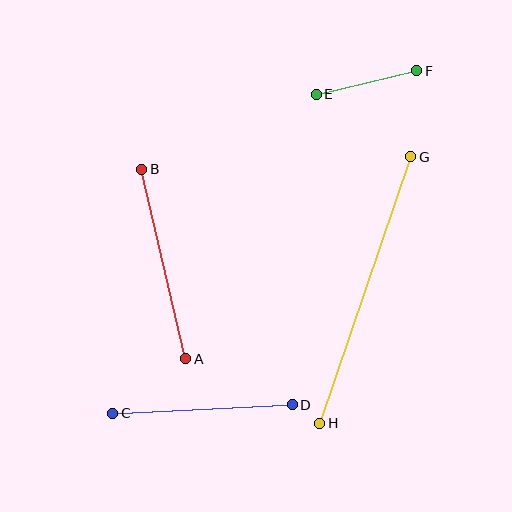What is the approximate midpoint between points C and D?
The midpoint is at approximately (202, 409) pixels.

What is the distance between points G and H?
The distance is approximately 281 pixels.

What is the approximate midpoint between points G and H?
The midpoint is at approximately (365, 290) pixels.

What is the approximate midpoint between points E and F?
The midpoint is at approximately (367, 83) pixels.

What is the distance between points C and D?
The distance is approximately 180 pixels.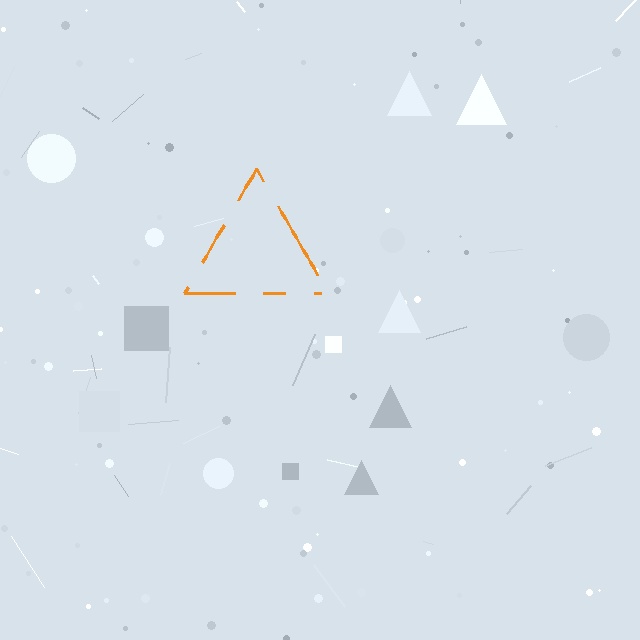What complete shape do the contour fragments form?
The contour fragments form a triangle.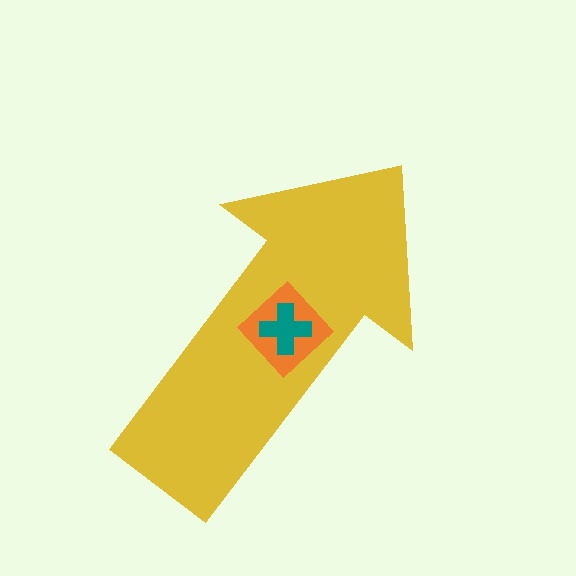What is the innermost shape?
The teal cross.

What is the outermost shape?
The yellow arrow.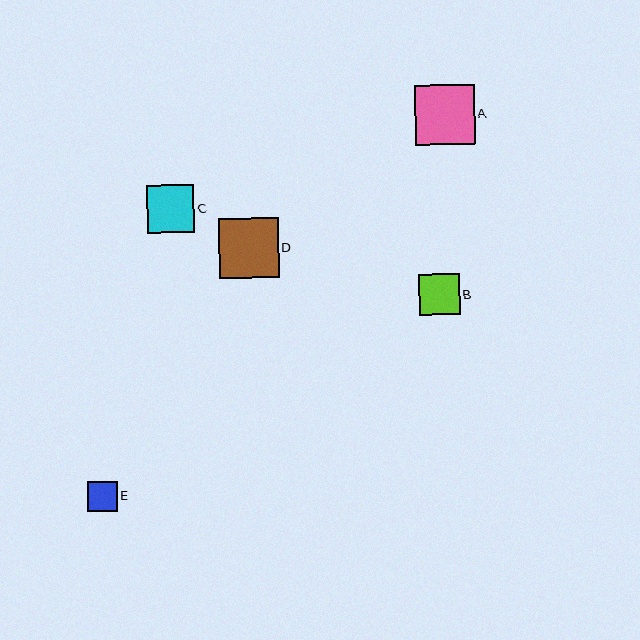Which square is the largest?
Square A is the largest with a size of approximately 60 pixels.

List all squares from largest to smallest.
From largest to smallest: A, D, C, B, E.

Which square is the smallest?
Square E is the smallest with a size of approximately 29 pixels.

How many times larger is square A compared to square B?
Square A is approximately 1.5 times the size of square B.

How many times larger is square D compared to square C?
Square D is approximately 1.3 times the size of square C.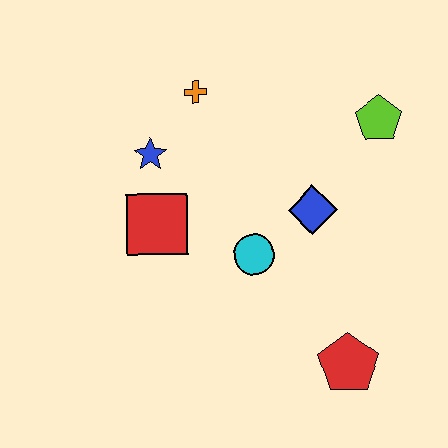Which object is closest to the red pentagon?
The cyan circle is closest to the red pentagon.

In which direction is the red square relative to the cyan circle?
The red square is to the left of the cyan circle.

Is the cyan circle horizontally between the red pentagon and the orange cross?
Yes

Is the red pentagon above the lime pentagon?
No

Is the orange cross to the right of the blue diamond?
No